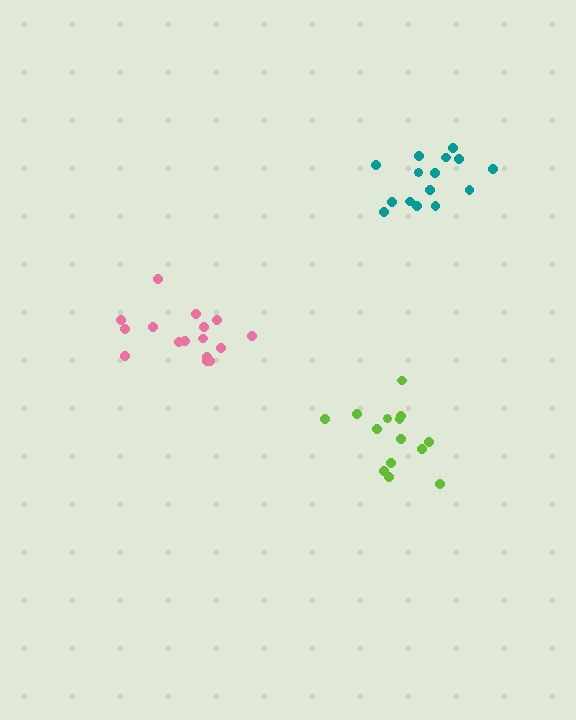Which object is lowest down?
The lime cluster is bottommost.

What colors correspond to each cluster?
The clusters are colored: teal, pink, lime.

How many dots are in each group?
Group 1: 15 dots, Group 2: 16 dots, Group 3: 14 dots (45 total).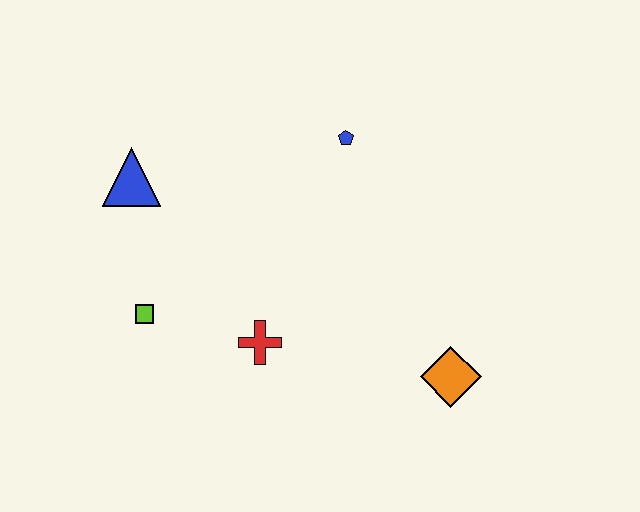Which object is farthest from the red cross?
The blue pentagon is farthest from the red cross.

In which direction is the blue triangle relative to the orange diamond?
The blue triangle is to the left of the orange diamond.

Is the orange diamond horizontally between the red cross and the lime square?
No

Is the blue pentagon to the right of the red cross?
Yes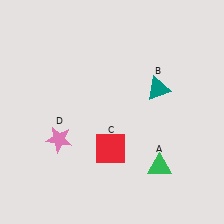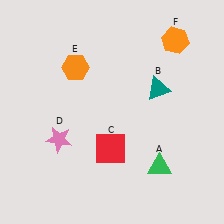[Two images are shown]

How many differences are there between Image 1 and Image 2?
There are 2 differences between the two images.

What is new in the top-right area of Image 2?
An orange hexagon (F) was added in the top-right area of Image 2.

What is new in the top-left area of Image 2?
An orange hexagon (E) was added in the top-left area of Image 2.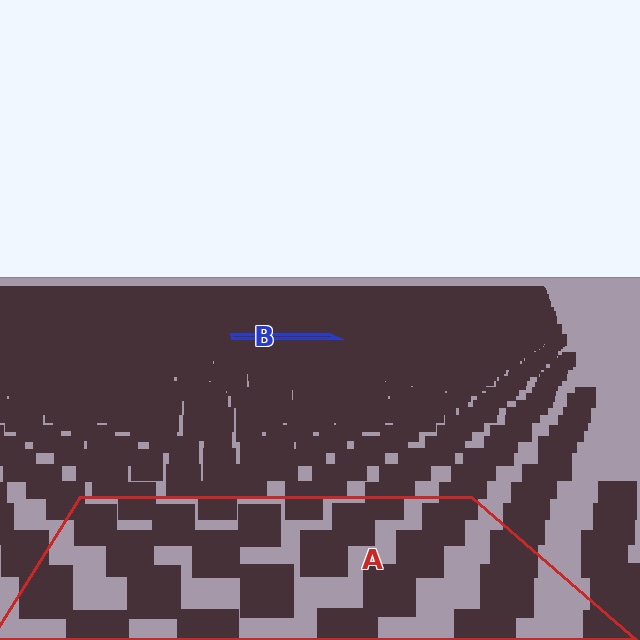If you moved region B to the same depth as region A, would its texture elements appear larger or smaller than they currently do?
They would appear larger. At a closer depth, the same texture elements are projected at a bigger on-screen size.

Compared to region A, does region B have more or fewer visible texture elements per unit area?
Region B has more texture elements per unit area — they are packed more densely because it is farther away.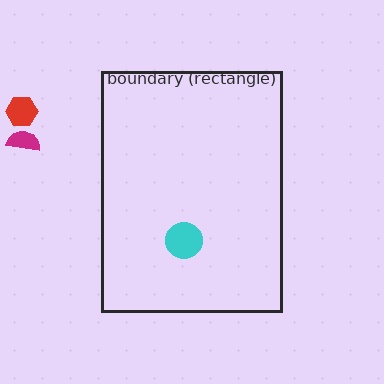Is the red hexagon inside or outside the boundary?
Outside.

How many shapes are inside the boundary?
1 inside, 2 outside.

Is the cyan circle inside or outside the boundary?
Inside.